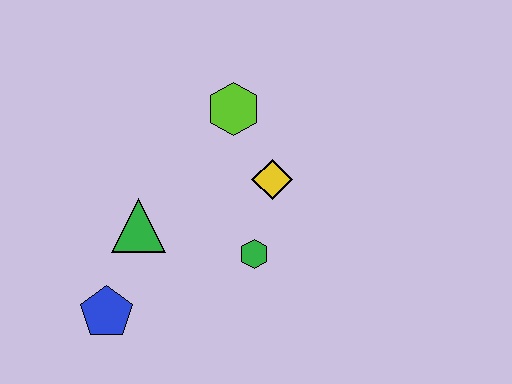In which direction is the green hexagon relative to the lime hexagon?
The green hexagon is below the lime hexagon.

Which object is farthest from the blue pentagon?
The lime hexagon is farthest from the blue pentagon.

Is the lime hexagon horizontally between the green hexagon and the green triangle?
Yes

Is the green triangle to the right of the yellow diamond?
No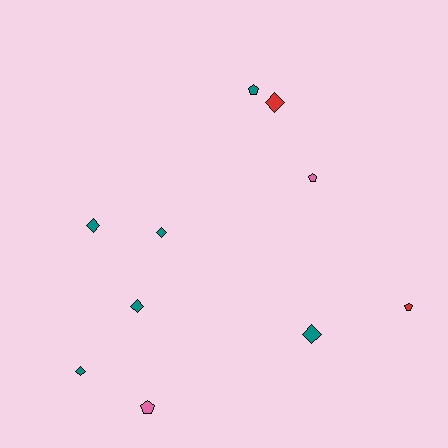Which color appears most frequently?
Teal, with 6 objects.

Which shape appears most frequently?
Diamond, with 6 objects.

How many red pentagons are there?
There is 1 red pentagon.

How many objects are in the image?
There are 10 objects.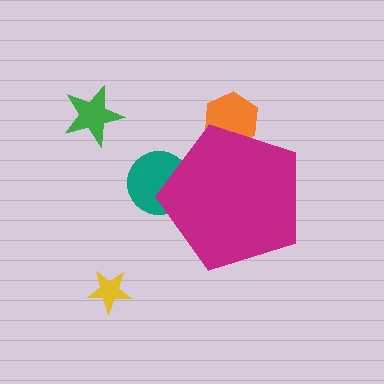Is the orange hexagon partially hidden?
Yes, the orange hexagon is partially hidden behind the magenta pentagon.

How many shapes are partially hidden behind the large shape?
2 shapes are partially hidden.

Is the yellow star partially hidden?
No, the yellow star is fully visible.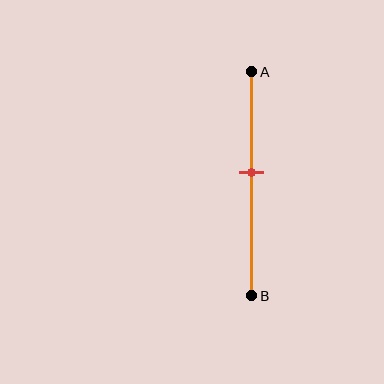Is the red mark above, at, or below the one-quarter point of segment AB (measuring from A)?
The red mark is below the one-quarter point of segment AB.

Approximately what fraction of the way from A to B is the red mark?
The red mark is approximately 45% of the way from A to B.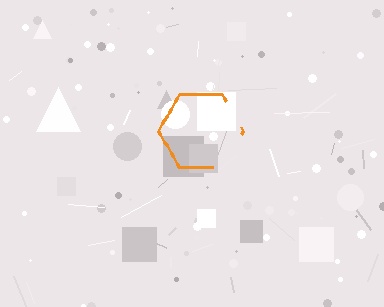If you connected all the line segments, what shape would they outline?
They would outline a hexagon.